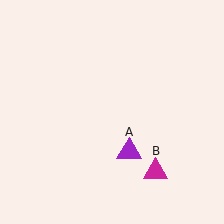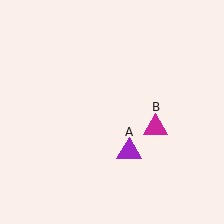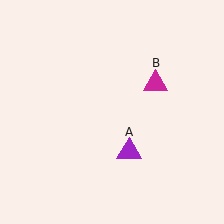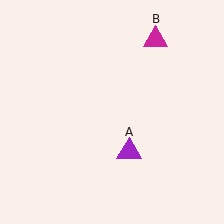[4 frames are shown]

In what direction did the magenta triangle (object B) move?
The magenta triangle (object B) moved up.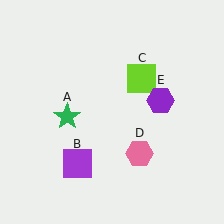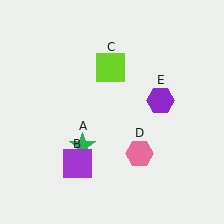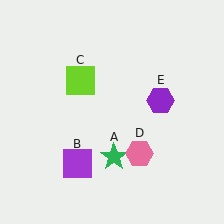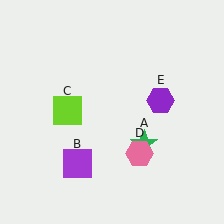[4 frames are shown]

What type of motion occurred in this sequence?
The green star (object A), lime square (object C) rotated counterclockwise around the center of the scene.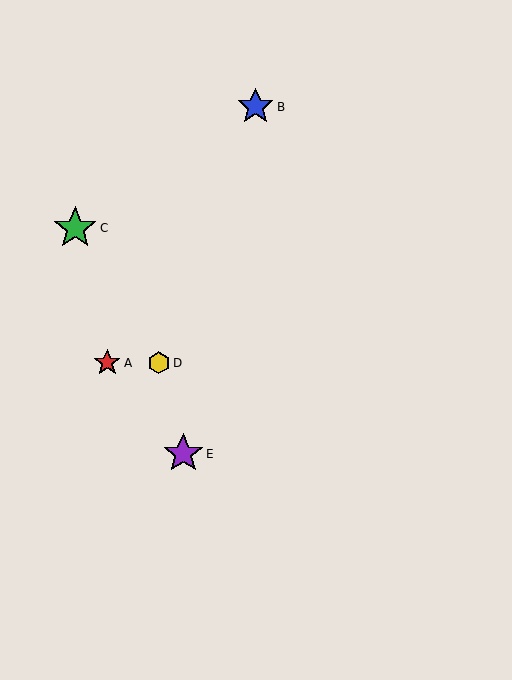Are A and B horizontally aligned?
No, A is at y≈363 and B is at y≈107.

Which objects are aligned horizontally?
Objects A, D are aligned horizontally.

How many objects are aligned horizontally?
2 objects (A, D) are aligned horizontally.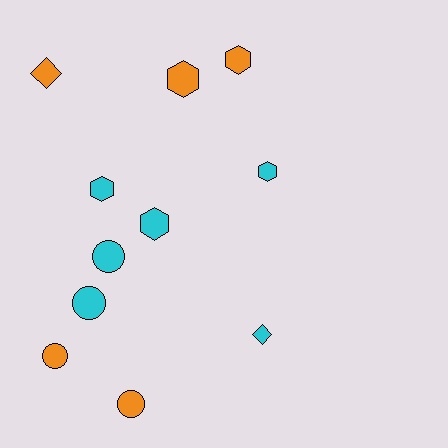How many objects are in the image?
There are 11 objects.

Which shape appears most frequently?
Hexagon, with 5 objects.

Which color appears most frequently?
Cyan, with 6 objects.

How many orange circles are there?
There are 2 orange circles.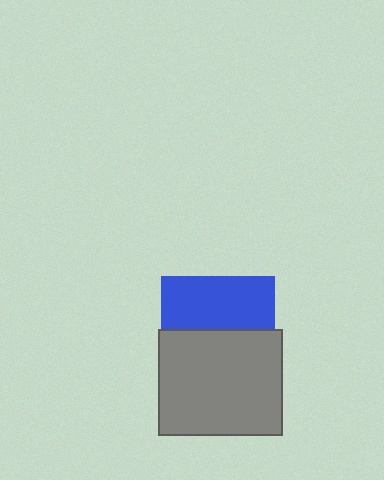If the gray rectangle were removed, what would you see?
You would see the complete blue square.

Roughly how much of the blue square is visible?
About half of it is visible (roughly 47%).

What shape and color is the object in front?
The object in front is a gray rectangle.